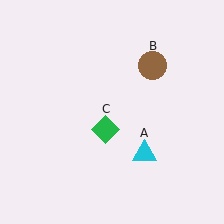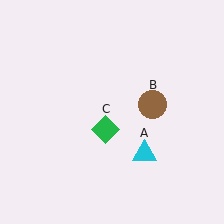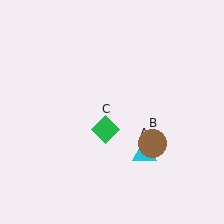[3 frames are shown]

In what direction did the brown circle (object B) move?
The brown circle (object B) moved down.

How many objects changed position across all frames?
1 object changed position: brown circle (object B).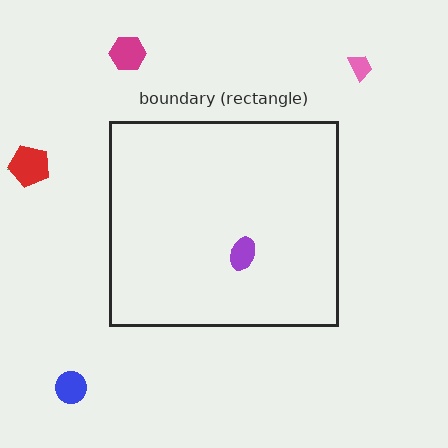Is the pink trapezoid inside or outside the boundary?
Outside.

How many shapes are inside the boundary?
1 inside, 5 outside.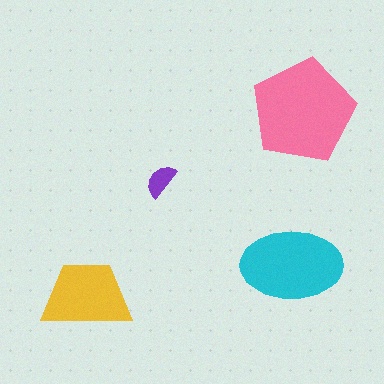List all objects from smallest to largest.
The purple semicircle, the yellow trapezoid, the cyan ellipse, the pink pentagon.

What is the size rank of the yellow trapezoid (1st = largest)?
3rd.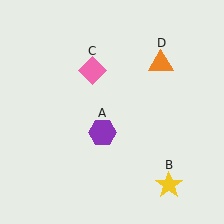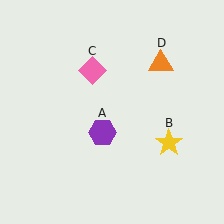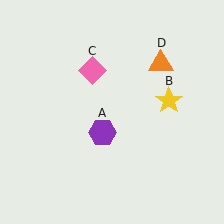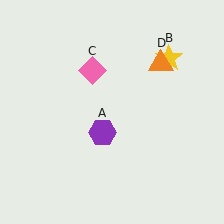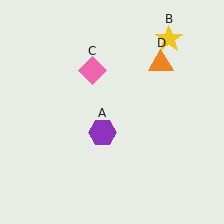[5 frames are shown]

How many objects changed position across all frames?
1 object changed position: yellow star (object B).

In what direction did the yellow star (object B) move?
The yellow star (object B) moved up.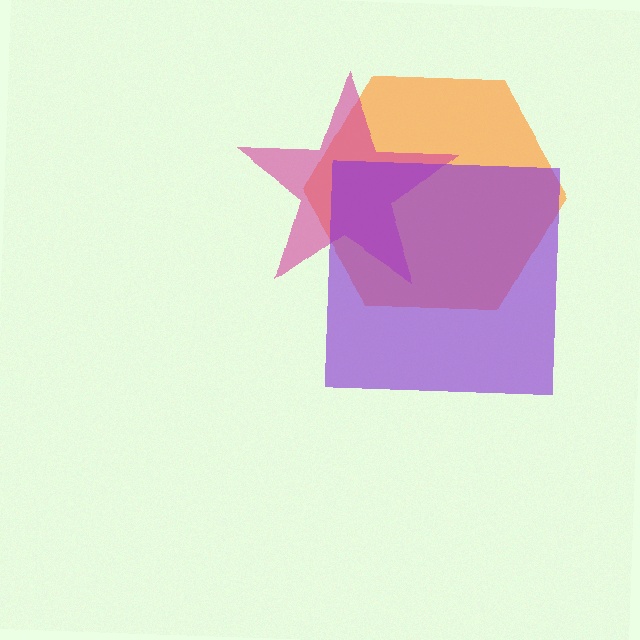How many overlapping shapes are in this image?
There are 3 overlapping shapes in the image.